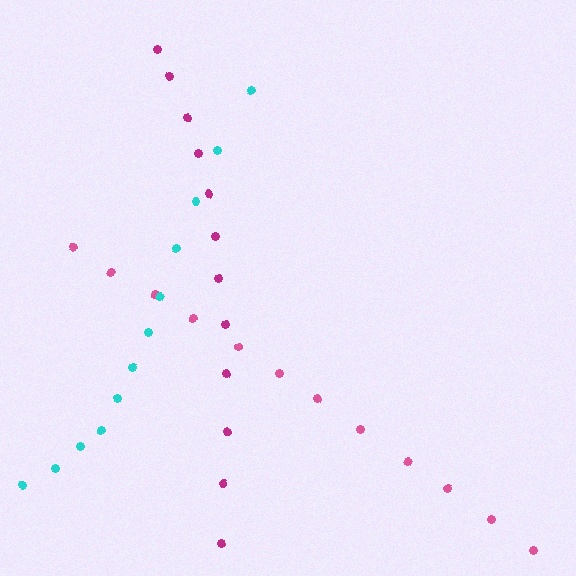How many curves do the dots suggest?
There are 3 distinct paths.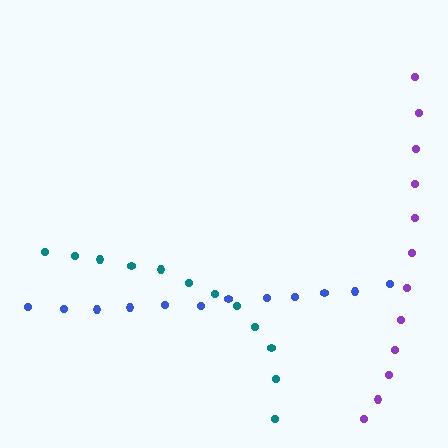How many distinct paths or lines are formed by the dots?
There are 3 distinct paths.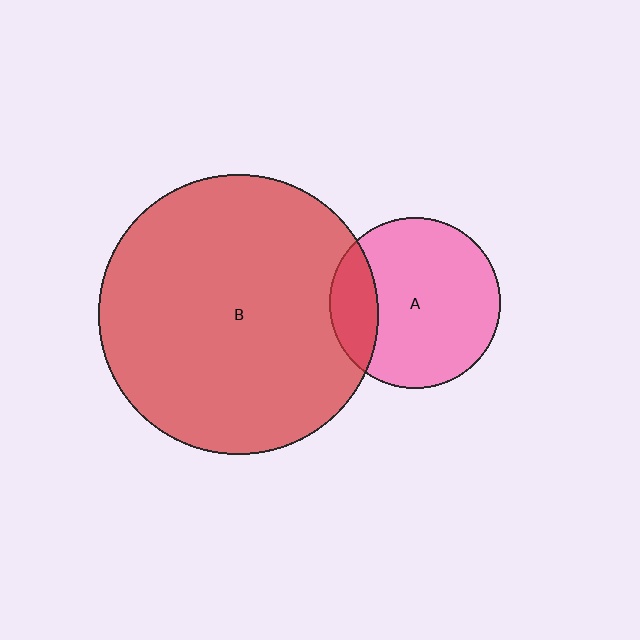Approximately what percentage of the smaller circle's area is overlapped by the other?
Approximately 20%.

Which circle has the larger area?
Circle B (red).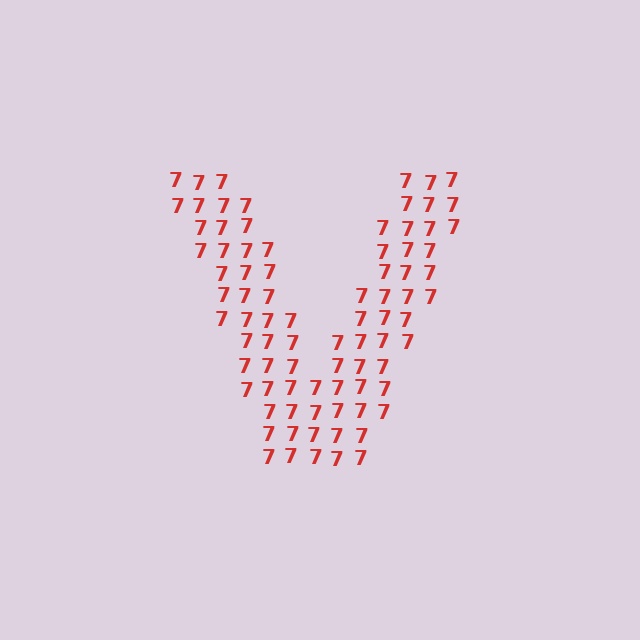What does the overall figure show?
The overall figure shows the letter V.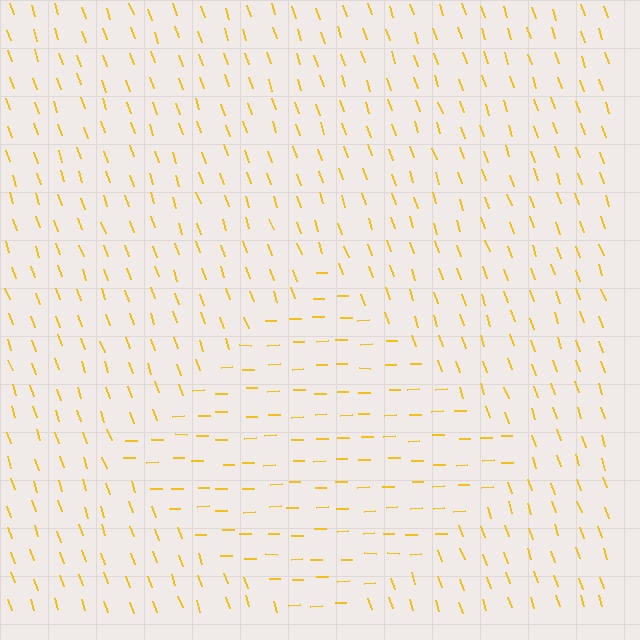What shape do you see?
I see a diamond.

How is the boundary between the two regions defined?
The boundary is defined purely by a change in line orientation (approximately 73 degrees difference). All lines are the same color and thickness.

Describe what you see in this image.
The image is filled with small yellow line segments. A diamond region in the image has lines oriented differently from the surrounding lines, creating a visible texture boundary.